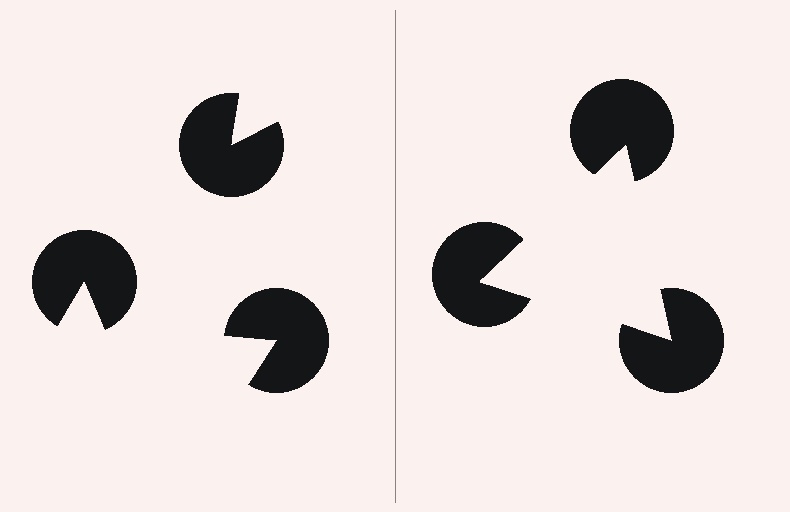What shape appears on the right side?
An illusory triangle.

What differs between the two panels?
The pac-man discs are positioned identically on both sides; only the wedge orientations differ. On the right they align to a triangle; on the left they are misaligned.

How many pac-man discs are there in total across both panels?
6 — 3 on each side.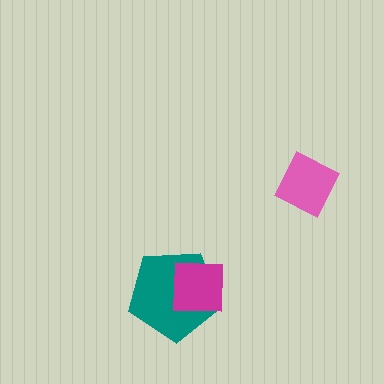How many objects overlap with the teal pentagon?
1 object overlaps with the teal pentagon.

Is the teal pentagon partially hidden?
Yes, it is partially covered by another shape.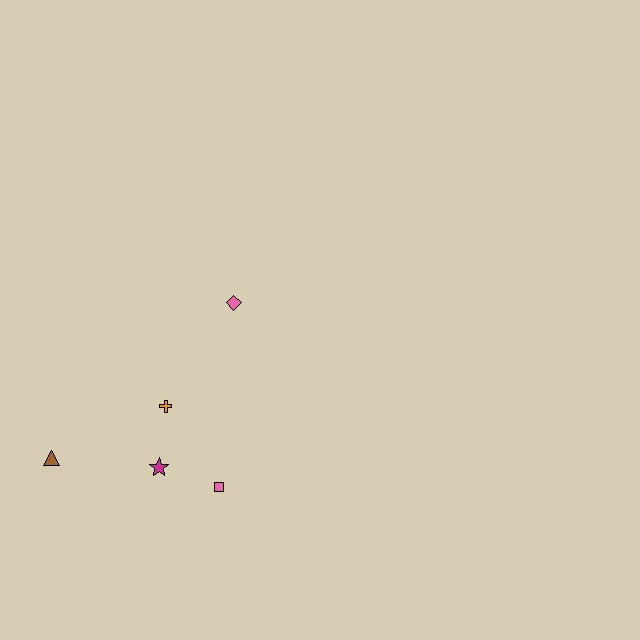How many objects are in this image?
There are 5 objects.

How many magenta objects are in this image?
There is 1 magenta object.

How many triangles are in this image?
There is 1 triangle.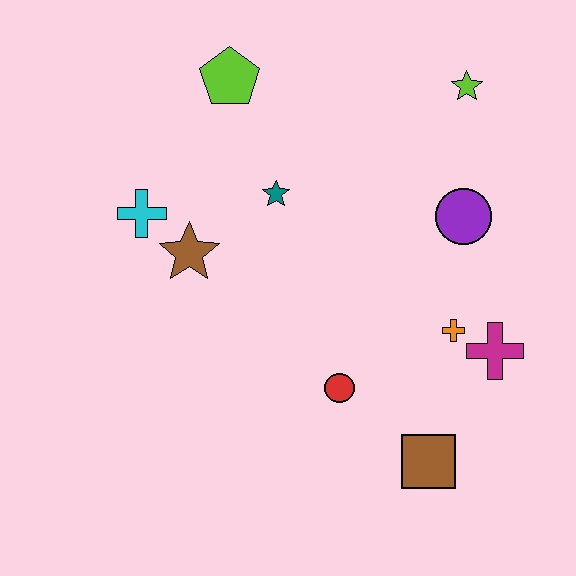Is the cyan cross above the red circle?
Yes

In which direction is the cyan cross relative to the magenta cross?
The cyan cross is to the left of the magenta cross.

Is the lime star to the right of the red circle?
Yes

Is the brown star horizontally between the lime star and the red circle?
No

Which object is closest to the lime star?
The purple circle is closest to the lime star.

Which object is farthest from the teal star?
The brown square is farthest from the teal star.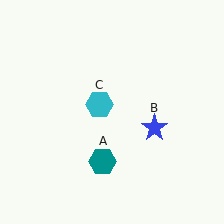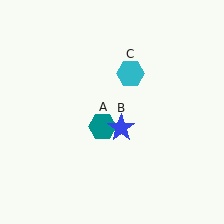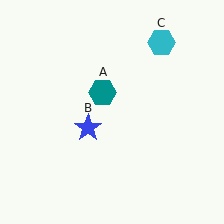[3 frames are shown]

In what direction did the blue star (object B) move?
The blue star (object B) moved left.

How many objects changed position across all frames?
3 objects changed position: teal hexagon (object A), blue star (object B), cyan hexagon (object C).